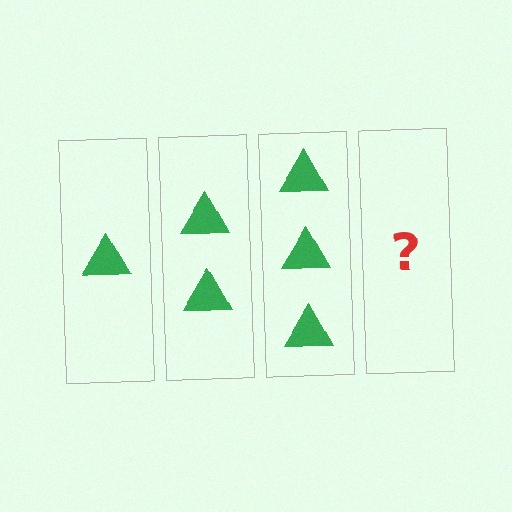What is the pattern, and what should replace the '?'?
The pattern is that each step adds one more triangle. The '?' should be 4 triangles.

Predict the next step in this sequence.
The next step is 4 triangles.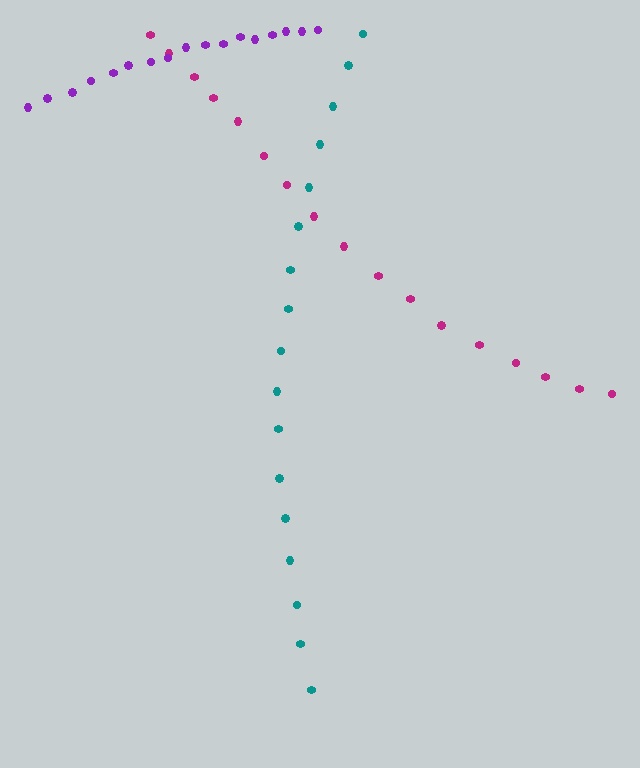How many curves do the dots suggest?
There are 3 distinct paths.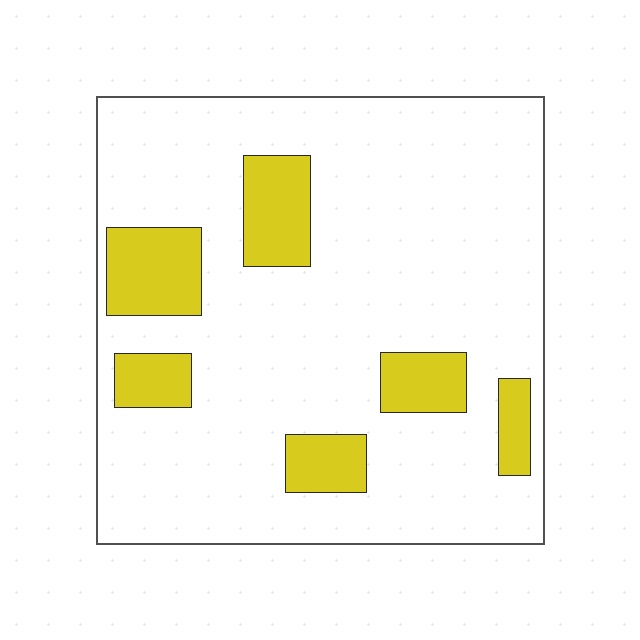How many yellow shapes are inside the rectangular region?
6.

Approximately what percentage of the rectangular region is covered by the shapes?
Approximately 15%.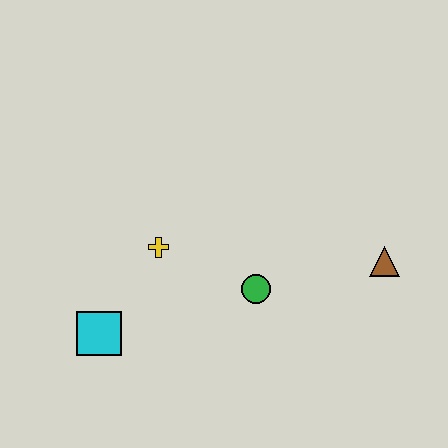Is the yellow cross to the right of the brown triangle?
No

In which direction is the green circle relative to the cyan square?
The green circle is to the right of the cyan square.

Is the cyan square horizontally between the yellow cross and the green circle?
No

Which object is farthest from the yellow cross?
The brown triangle is farthest from the yellow cross.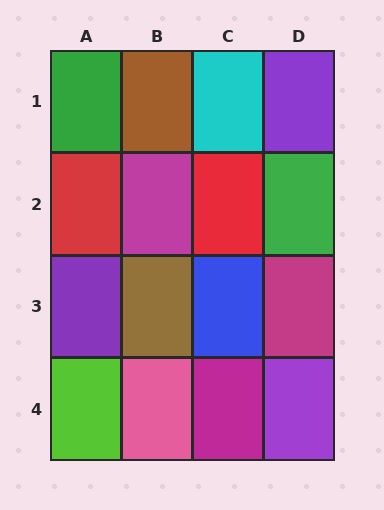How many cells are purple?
3 cells are purple.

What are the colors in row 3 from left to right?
Purple, brown, blue, magenta.